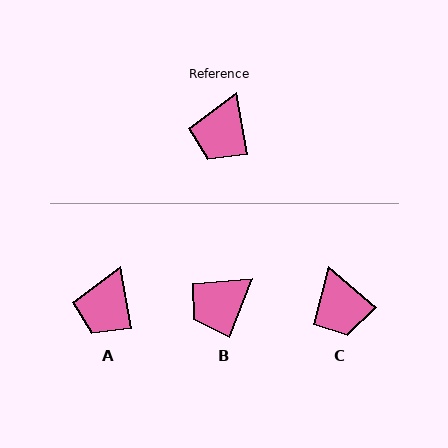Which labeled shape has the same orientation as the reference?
A.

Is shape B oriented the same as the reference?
No, it is off by about 32 degrees.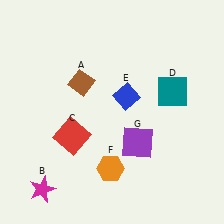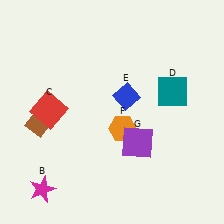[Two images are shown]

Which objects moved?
The objects that moved are: the brown diamond (A), the red square (C), the orange hexagon (F).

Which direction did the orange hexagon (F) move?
The orange hexagon (F) moved up.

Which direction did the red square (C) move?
The red square (C) moved up.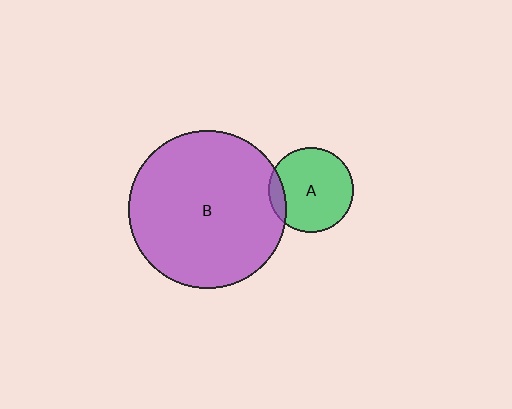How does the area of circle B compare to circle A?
Approximately 3.6 times.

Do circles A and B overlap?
Yes.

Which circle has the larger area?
Circle B (purple).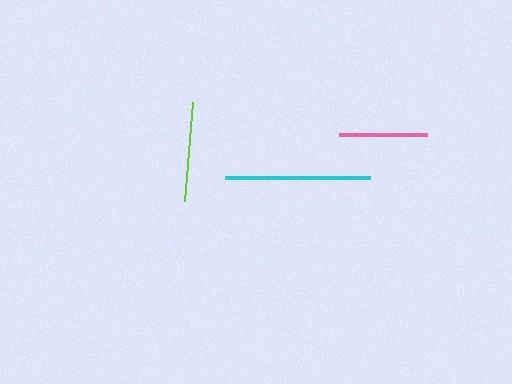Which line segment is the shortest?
The pink line is the shortest at approximately 88 pixels.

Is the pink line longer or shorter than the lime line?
The lime line is longer than the pink line.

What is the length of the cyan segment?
The cyan segment is approximately 145 pixels long.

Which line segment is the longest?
The cyan line is the longest at approximately 145 pixels.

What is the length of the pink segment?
The pink segment is approximately 88 pixels long.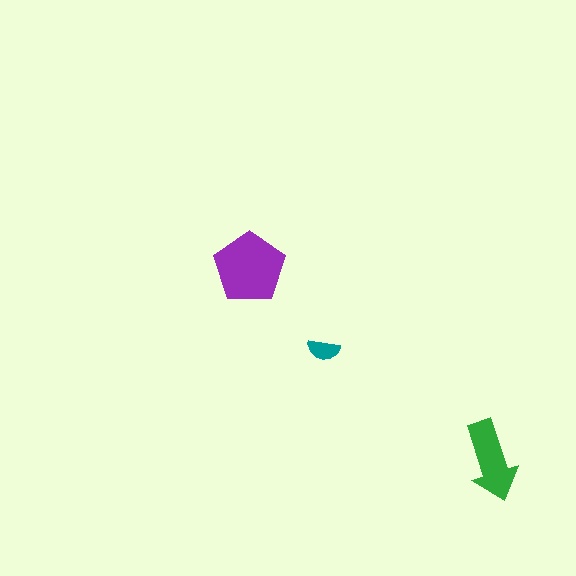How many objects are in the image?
There are 3 objects in the image.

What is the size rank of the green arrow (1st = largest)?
2nd.